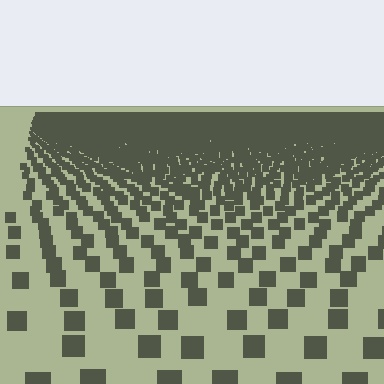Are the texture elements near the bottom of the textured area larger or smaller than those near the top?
Larger. Near the bottom, elements are closer to the viewer and appear at a bigger on-screen size.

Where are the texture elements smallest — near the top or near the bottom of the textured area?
Near the top.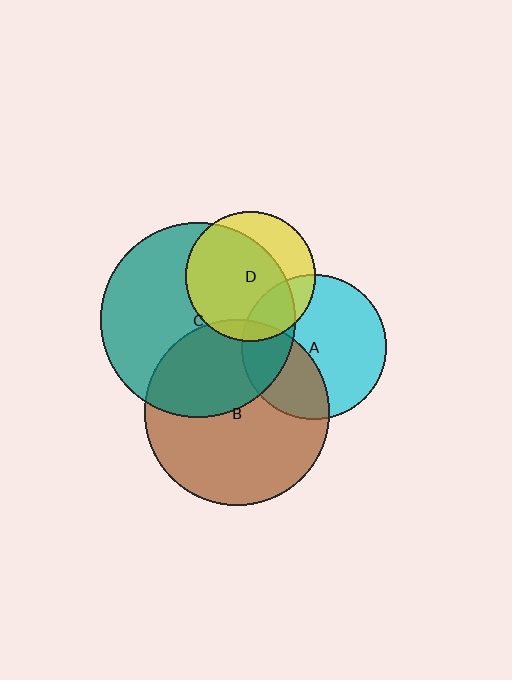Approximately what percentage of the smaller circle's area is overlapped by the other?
Approximately 40%.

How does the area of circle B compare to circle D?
Approximately 2.0 times.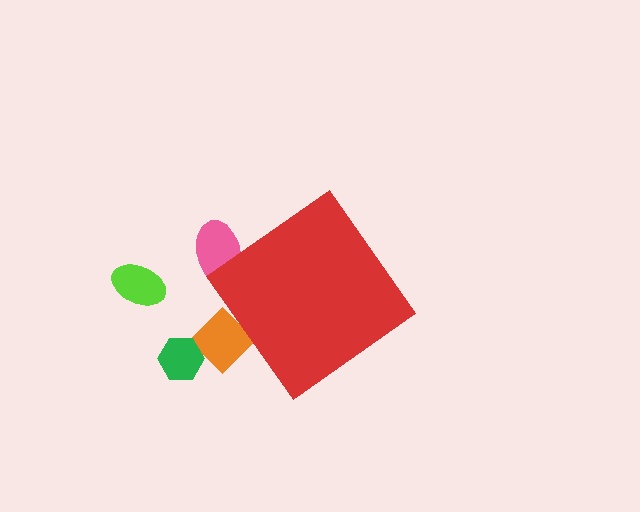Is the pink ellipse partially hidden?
Yes, the pink ellipse is partially hidden behind the red diamond.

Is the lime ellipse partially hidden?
No, the lime ellipse is fully visible.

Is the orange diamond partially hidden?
Yes, the orange diamond is partially hidden behind the red diamond.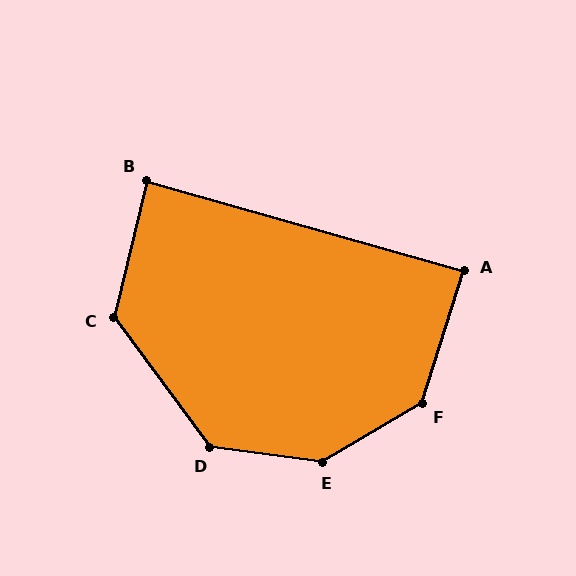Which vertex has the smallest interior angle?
B, at approximately 88 degrees.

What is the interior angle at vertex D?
Approximately 134 degrees (obtuse).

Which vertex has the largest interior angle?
E, at approximately 142 degrees.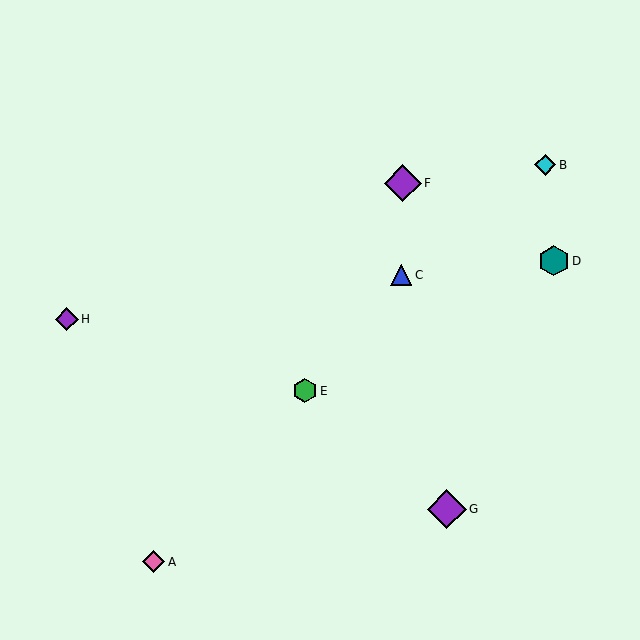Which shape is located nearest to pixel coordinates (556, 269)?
The teal hexagon (labeled D) at (554, 261) is nearest to that location.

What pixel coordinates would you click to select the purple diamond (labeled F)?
Click at (403, 183) to select the purple diamond F.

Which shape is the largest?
The purple diamond (labeled G) is the largest.